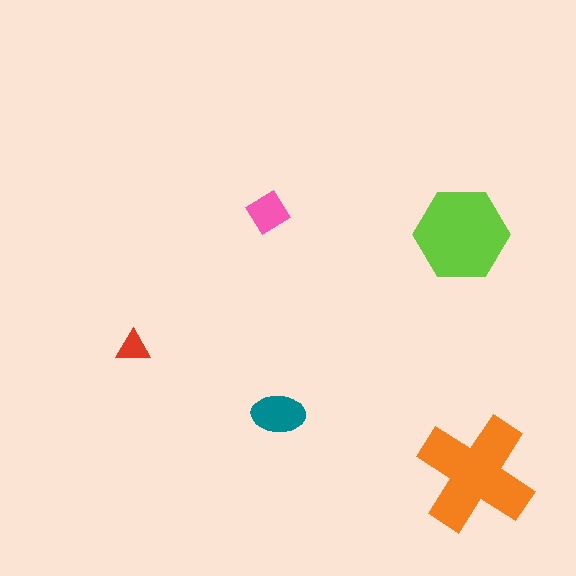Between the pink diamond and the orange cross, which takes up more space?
The orange cross.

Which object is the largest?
The orange cross.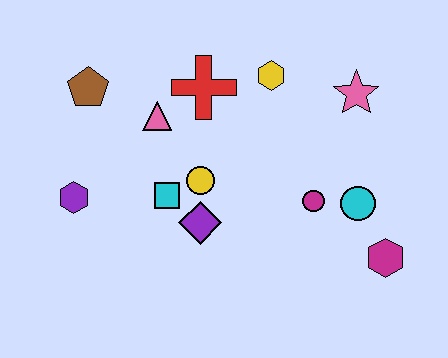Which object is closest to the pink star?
The yellow hexagon is closest to the pink star.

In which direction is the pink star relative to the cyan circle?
The pink star is above the cyan circle.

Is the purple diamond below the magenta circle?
Yes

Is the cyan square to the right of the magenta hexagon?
No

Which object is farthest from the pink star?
The purple hexagon is farthest from the pink star.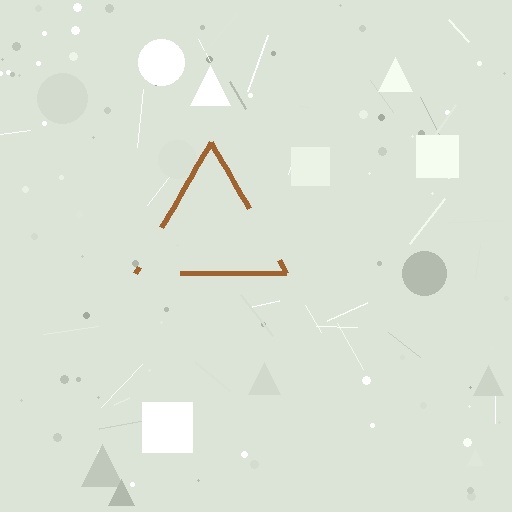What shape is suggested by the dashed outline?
The dashed outline suggests a triangle.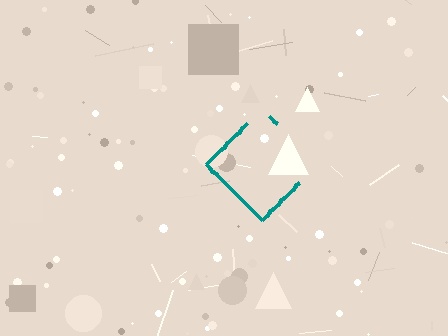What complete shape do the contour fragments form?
The contour fragments form a diamond.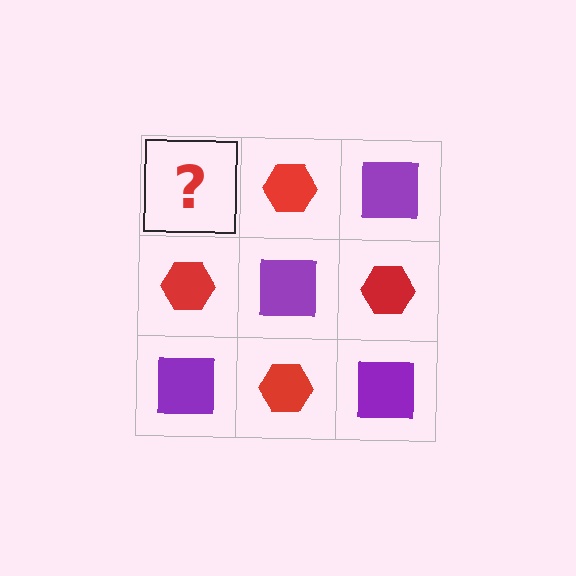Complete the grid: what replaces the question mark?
The question mark should be replaced with a purple square.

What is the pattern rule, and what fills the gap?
The rule is that it alternates purple square and red hexagon in a checkerboard pattern. The gap should be filled with a purple square.